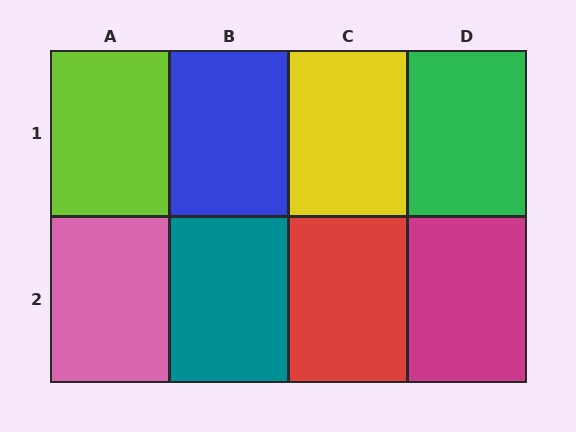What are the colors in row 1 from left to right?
Lime, blue, yellow, green.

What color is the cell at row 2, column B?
Teal.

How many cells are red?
1 cell is red.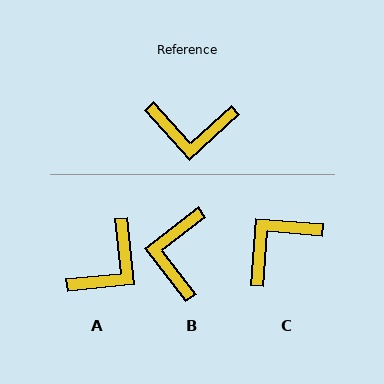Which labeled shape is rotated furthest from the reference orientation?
C, about 136 degrees away.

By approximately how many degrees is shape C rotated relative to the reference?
Approximately 136 degrees clockwise.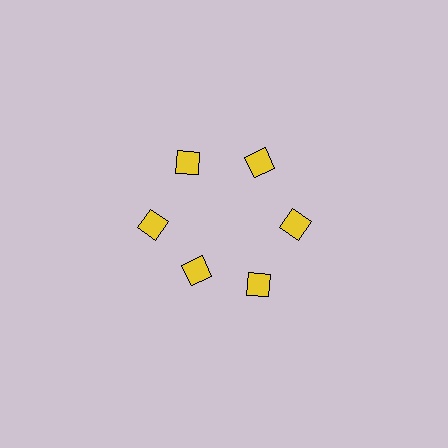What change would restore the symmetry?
The symmetry would be restored by moving it outward, back onto the ring so that all 6 squares sit at equal angles and equal distance from the center.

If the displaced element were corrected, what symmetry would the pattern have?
It would have 6-fold rotational symmetry — the pattern would map onto itself every 60 degrees.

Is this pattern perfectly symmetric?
No. The 6 yellow squares are arranged in a ring, but one element near the 7 o'clock position is pulled inward toward the center, breaking the 6-fold rotational symmetry.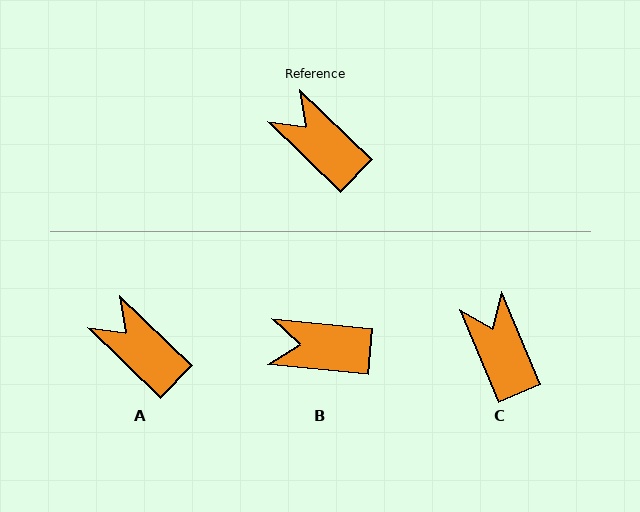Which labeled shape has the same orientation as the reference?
A.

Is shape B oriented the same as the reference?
No, it is off by about 38 degrees.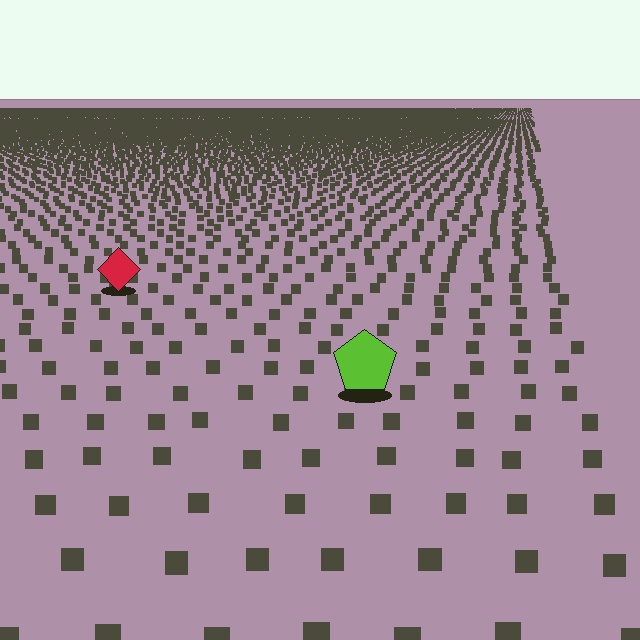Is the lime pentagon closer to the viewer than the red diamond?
Yes. The lime pentagon is closer — you can tell from the texture gradient: the ground texture is coarser near it.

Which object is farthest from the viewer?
The red diamond is farthest from the viewer. It appears smaller and the ground texture around it is denser.